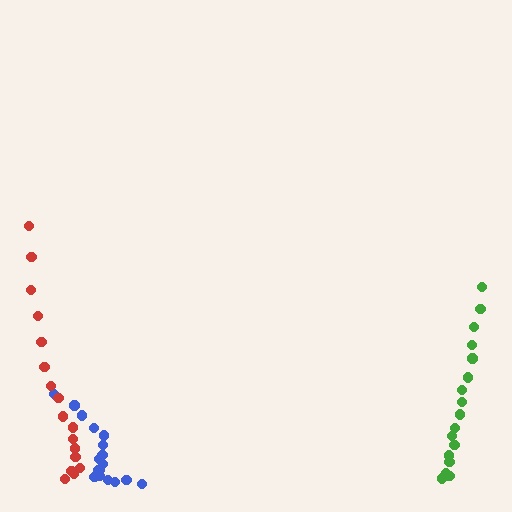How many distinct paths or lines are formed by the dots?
There are 3 distinct paths.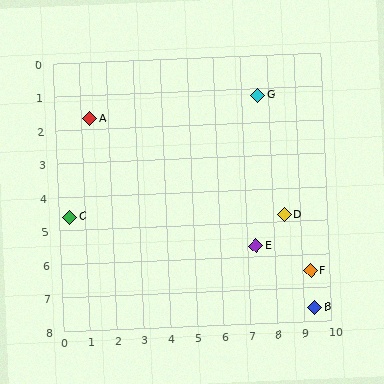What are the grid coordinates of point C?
Point C is at approximately (0.4, 4.6).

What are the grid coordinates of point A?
Point A is at approximately (1.3, 1.7).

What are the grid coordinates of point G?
Point G is at approximately (7.6, 1.2).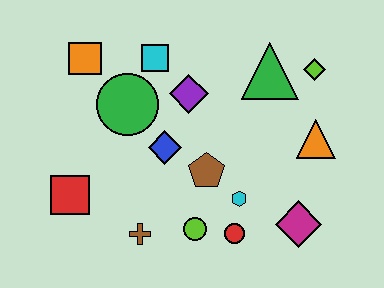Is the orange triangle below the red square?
No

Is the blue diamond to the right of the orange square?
Yes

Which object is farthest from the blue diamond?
The lime diamond is farthest from the blue diamond.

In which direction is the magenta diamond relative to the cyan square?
The magenta diamond is below the cyan square.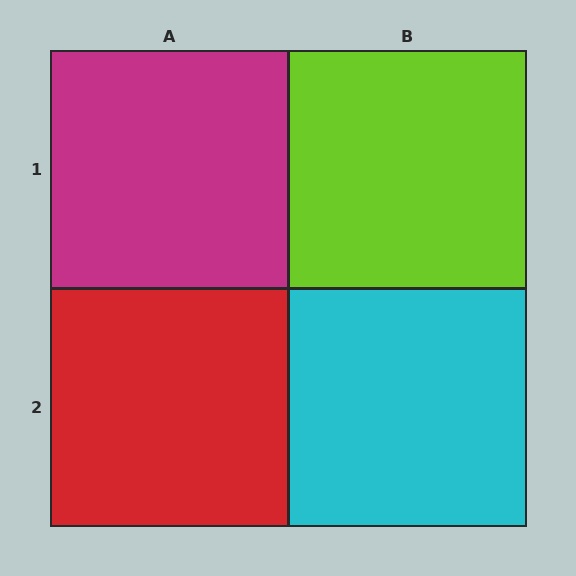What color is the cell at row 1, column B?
Lime.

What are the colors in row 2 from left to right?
Red, cyan.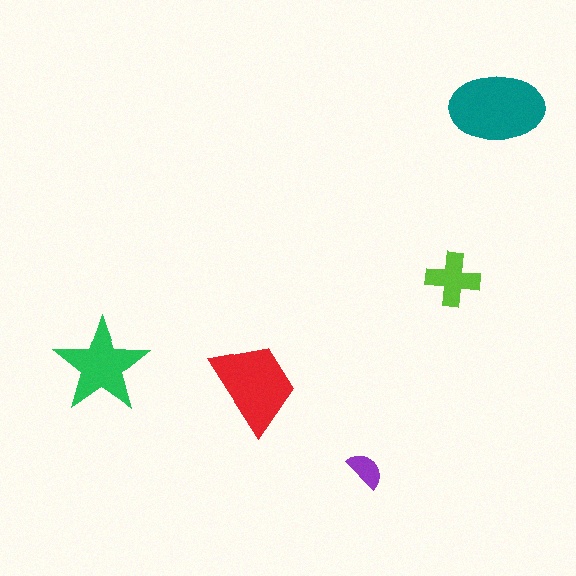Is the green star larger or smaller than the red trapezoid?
Smaller.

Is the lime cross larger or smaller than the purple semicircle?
Larger.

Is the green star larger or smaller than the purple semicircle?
Larger.